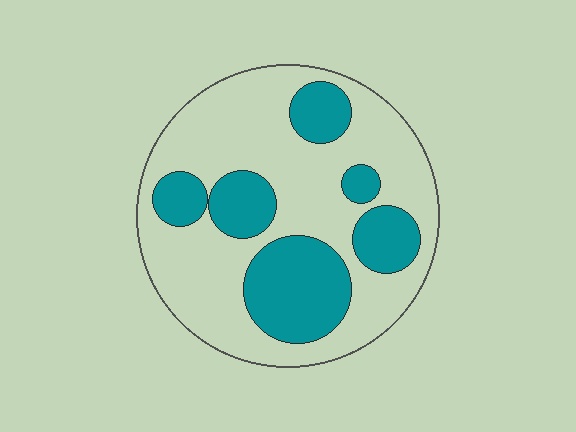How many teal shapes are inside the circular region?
6.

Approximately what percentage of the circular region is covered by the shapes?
Approximately 30%.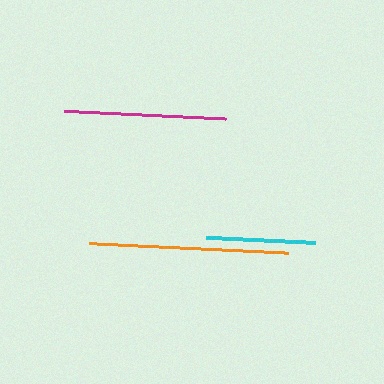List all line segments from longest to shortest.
From longest to shortest: orange, magenta, cyan.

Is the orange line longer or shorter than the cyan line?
The orange line is longer than the cyan line.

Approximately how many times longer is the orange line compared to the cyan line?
The orange line is approximately 1.8 times the length of the cyan line.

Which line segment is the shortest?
The cyan line is the shortest at approximately 109 pixels.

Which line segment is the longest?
The orange line is the longest at approximately 200 pixels.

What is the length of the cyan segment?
The cyan segment is approximately 109 pixels long.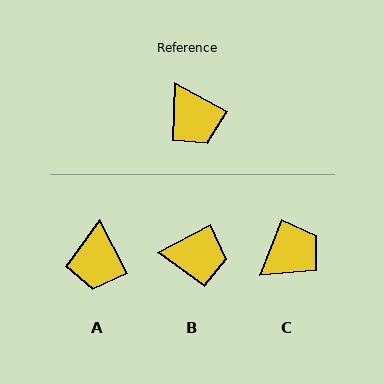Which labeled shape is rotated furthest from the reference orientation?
C, about 97 degrees away.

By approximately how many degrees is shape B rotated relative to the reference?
Approximately 56 degrees counter-clockwise.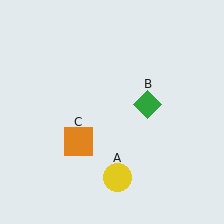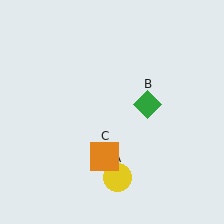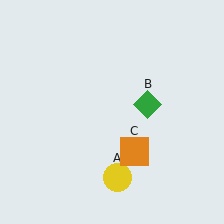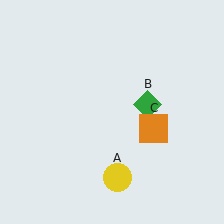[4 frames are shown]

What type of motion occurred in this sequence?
The orange square (object C) rotated counterclockwise around the center of the scene.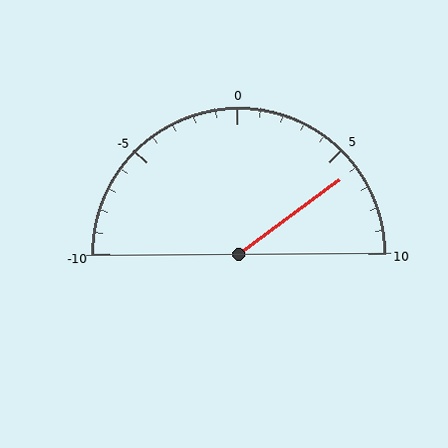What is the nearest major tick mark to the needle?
The nearest major tick mark is 5.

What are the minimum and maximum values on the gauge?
The gauge ranges from -10 to 10.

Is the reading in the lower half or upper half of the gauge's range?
The reading is in the upper half of the range (-10 to 10).